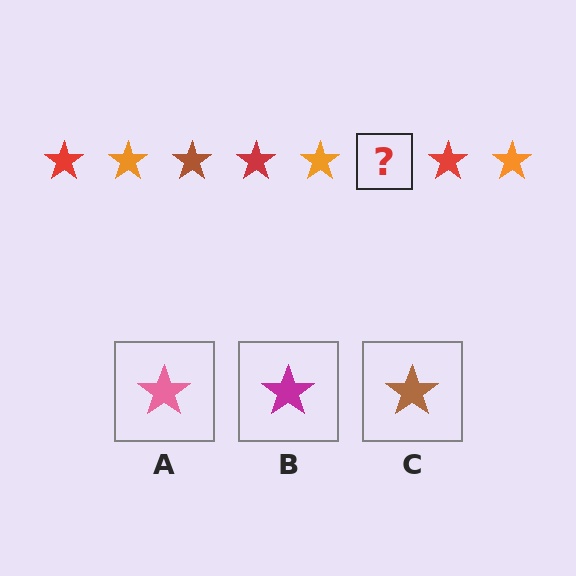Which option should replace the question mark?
Option C.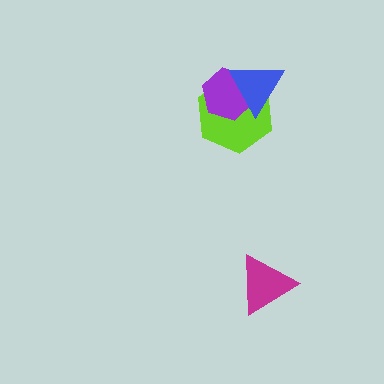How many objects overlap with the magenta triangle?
0 objects overlap with the magenta triangle.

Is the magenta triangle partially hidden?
No, no other shape covers it.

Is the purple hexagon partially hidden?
Yes, it is partially covered by another shape.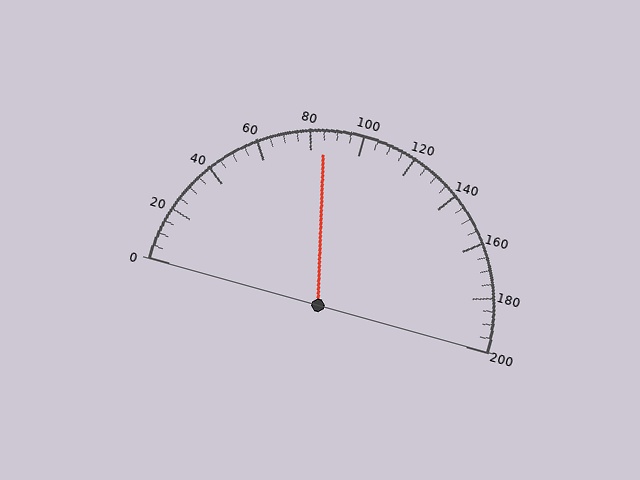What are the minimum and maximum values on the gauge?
The gauge ranges from 0 to 200.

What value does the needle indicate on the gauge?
The needle indicates approximately 85.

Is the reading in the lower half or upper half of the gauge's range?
The reading is in the lower half of the range (0 to 200).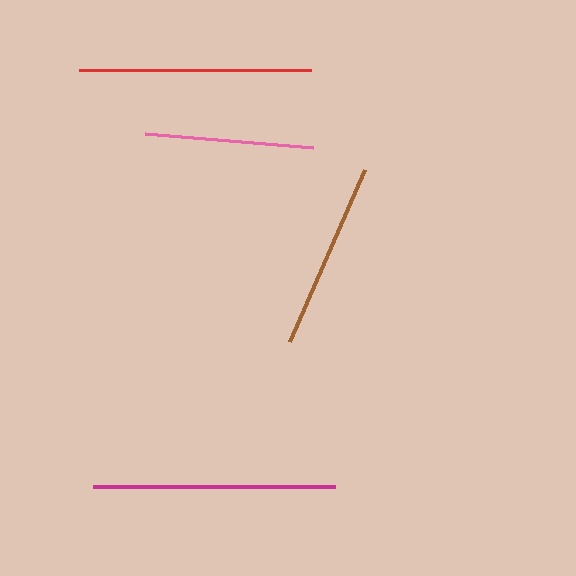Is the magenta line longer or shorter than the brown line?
The magenta line is longer than the brown line.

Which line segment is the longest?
The magenta line is the longest at approximately 243 pixels.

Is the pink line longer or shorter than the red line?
The red line is longer than the pink line.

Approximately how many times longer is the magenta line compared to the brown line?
The magenta line is approximately 1.3 times the length of the brown line.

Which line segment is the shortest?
The pink line is the shortest at approximately 168 pixels.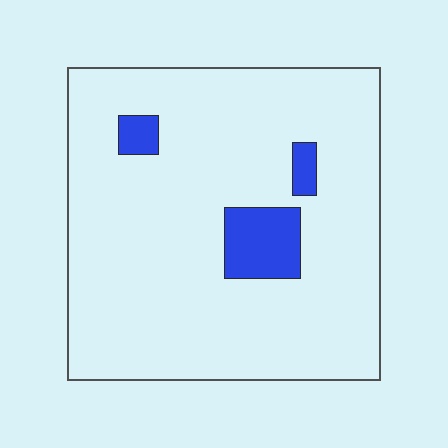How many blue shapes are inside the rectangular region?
3.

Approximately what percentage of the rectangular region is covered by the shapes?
Approximately 10%.